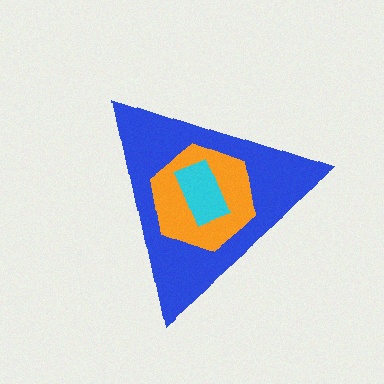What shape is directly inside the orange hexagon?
The cyan rectangle.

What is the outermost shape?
The blue triangle.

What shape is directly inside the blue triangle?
The orange hexagon.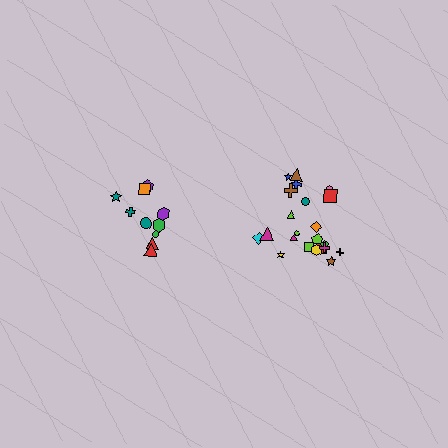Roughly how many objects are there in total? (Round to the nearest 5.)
Roughly 30 objects in total.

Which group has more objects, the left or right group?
The right group.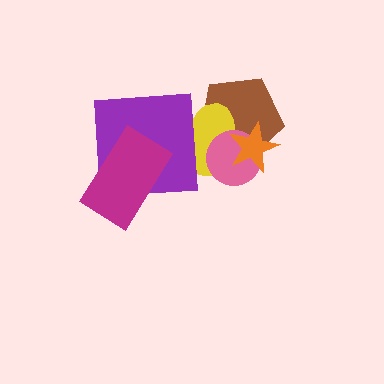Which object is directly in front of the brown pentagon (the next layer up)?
The yellow ellipse is directly in front of the brown pentagon.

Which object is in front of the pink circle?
The orange star is in front of the pink circle.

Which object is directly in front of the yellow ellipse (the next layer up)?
The purple square is directly in front of the yellow ellipse.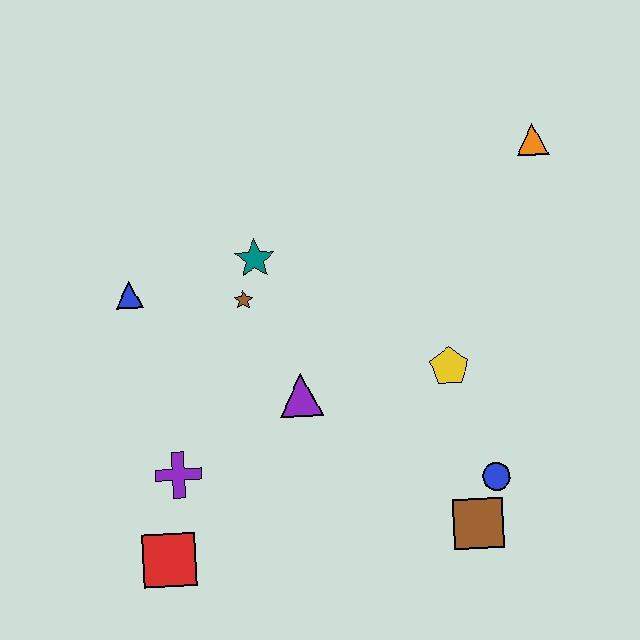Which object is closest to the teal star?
The brown star is closest to the teal star.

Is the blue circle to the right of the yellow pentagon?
Yes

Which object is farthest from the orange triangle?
The red square is farthest from the orange triangle.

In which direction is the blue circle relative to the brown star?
The blue circle is to the right of the brown star.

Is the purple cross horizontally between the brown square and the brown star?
No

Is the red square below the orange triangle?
Yes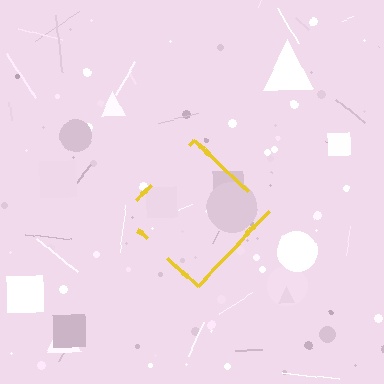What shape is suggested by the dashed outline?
The dashed outline suggests a diamond.